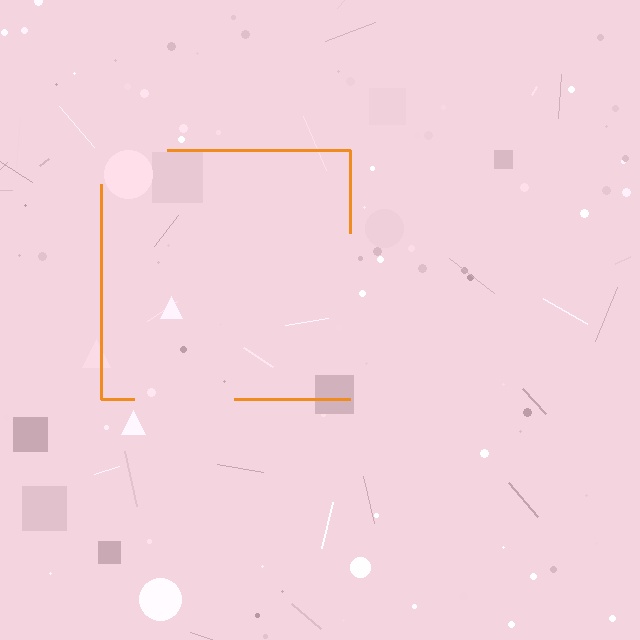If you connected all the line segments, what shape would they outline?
They would outline a square.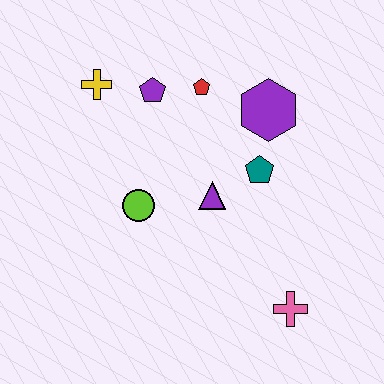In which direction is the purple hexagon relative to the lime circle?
The purple hexagon is to the right of the lime circle.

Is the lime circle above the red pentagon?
No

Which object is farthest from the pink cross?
The yellow cross is farthest from the pink cross.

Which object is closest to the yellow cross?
The purple pentagon is closest to the yellow cross.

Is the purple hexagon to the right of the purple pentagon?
Yes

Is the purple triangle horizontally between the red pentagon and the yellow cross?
No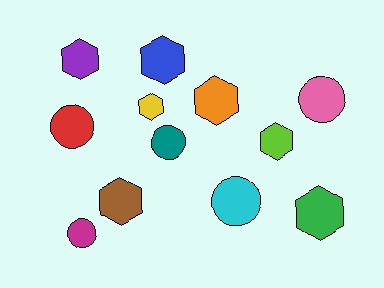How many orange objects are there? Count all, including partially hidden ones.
There is 1 orange object.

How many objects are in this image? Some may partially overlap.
There are 12 objects.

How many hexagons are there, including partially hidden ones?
There are 7 hexagons.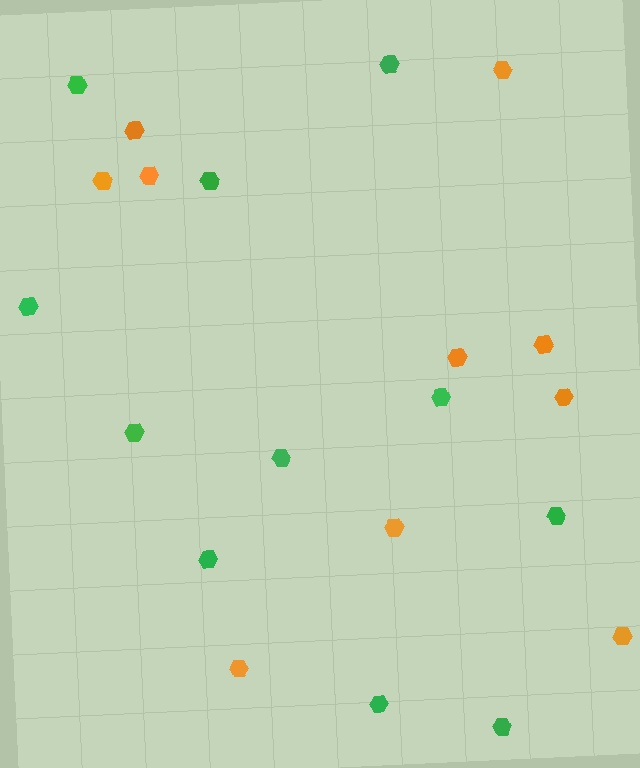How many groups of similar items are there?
There are 2 groups: one group of green hexagons (11) and one group of orange hexagons (10).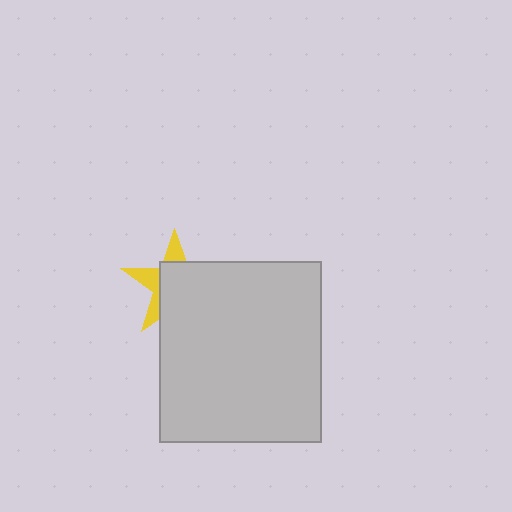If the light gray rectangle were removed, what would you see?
You would see the complete yellow star.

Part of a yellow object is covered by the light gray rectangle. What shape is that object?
It is a star.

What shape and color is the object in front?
The object in front is a light gray rectangle.